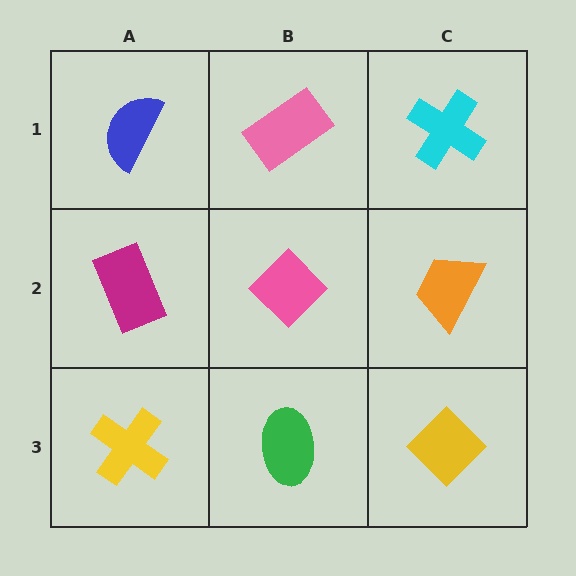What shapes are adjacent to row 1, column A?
A magenta rectangle (row 2, column A), a pink rectangle (row 1, column B).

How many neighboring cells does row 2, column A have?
3.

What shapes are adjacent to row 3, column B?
A pink diamond (row 2, column B), a yellow cross (row 3, column A), a yellow diamond (row 3, column C).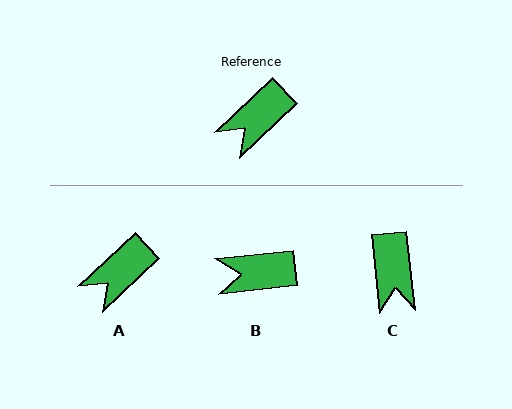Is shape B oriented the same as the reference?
No, it is off by about 37 degrees.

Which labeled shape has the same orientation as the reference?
A.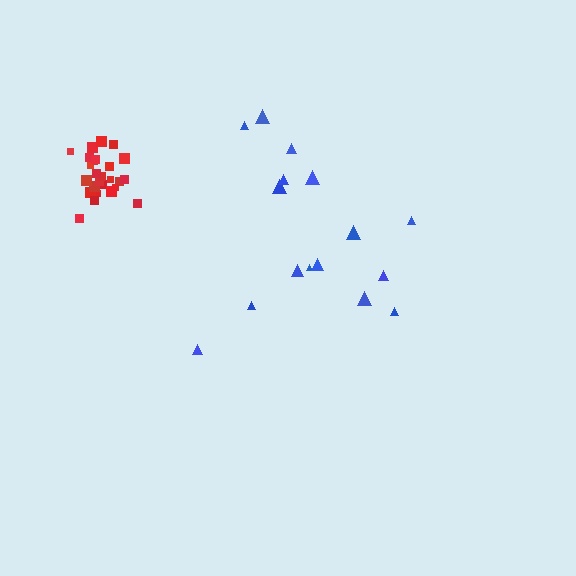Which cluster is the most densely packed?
Red.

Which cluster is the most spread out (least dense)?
Blue.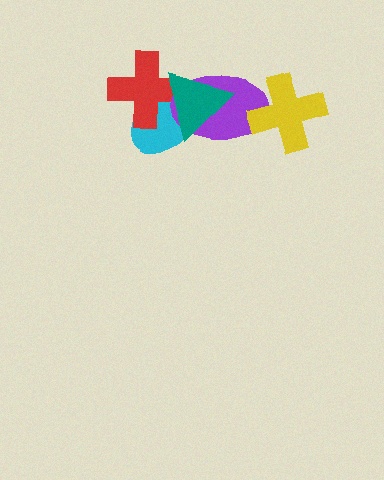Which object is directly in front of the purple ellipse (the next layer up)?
The yellow cross is directly in front of the purple ellipse.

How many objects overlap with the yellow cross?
1 object overlaps with the yellow cross.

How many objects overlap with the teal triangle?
3 objects overlap with the teal triangle.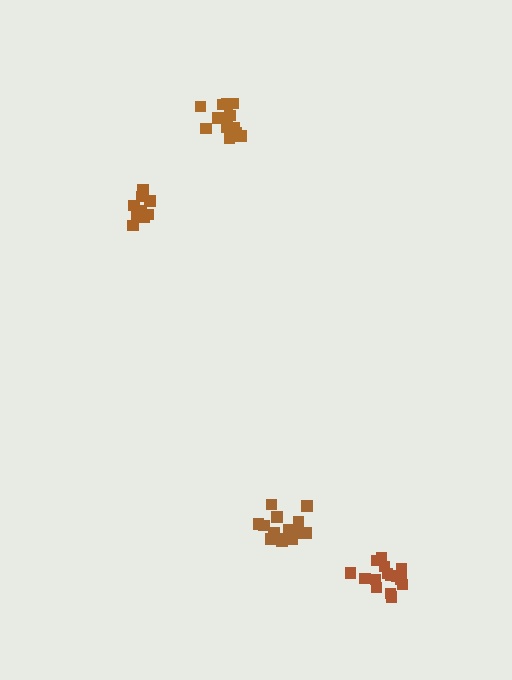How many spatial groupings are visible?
There are 4 spatial groupings.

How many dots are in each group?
Group 1: 14 dots, Group 2: 12 dots, Group 3: 15 dots, Group 4: 9 dots (50 total).